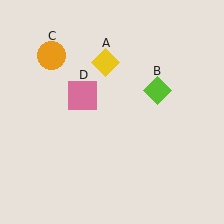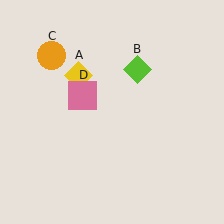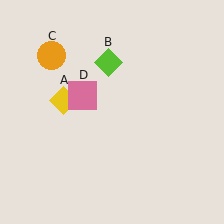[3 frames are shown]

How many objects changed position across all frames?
2 objects changed position: yellow diamond (object A), lime diamond (object B).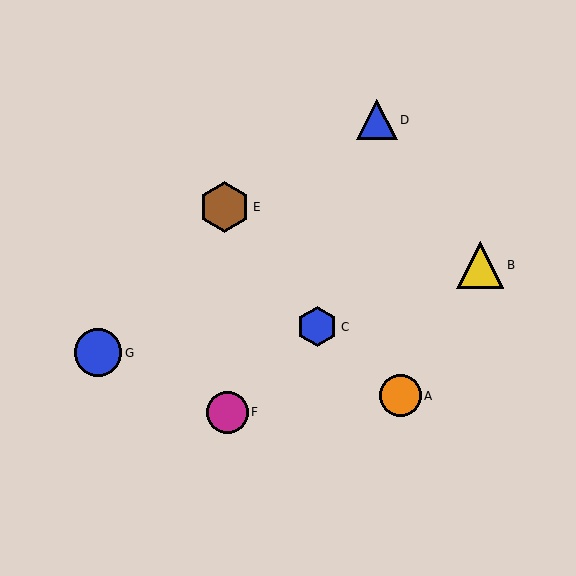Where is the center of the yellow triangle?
The center of the yellow triangle is at (480, 265).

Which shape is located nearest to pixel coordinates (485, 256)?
The yellow triangle (labeled B) at (480, 265) is nearest to that location.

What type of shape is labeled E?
Shape E is a brown hexagon.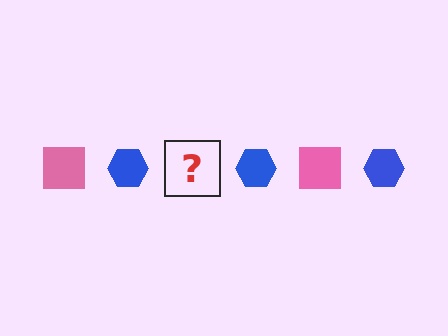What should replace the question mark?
The question mark should be replaced with a pink square.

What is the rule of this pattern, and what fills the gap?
The rule is that the pattern alternates between pink square and blue hexagon. The gap should be filled with a pink square.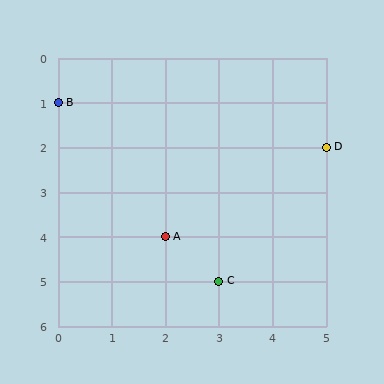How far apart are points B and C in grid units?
Points B and C are 3 columns and 4 rows apart (about 5.0 grid units diagonally).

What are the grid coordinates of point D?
Point D is at grid coordinates (5, 2).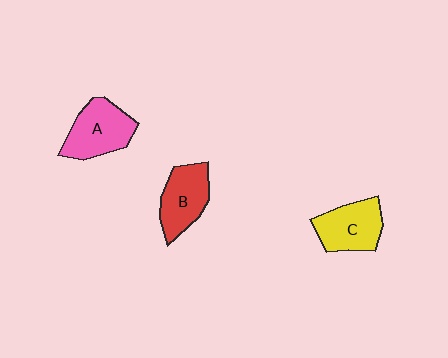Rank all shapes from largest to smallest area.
From largest to smallest: A (pink), C (yellow), B (red).